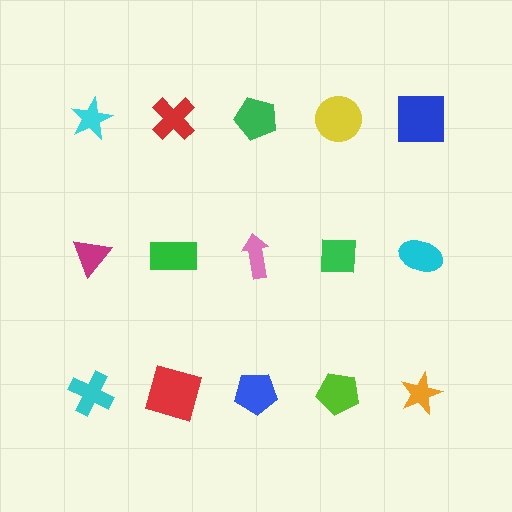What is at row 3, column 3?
A blue pentagon.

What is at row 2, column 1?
A magenta triangle.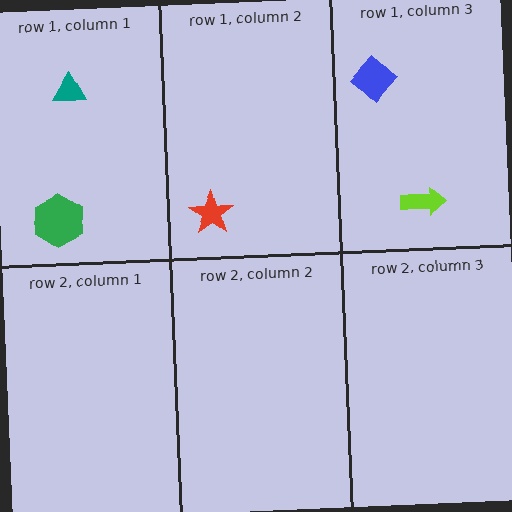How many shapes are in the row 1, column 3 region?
2.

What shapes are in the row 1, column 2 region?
The red star.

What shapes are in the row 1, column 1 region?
The green hexagon, the teal triangle.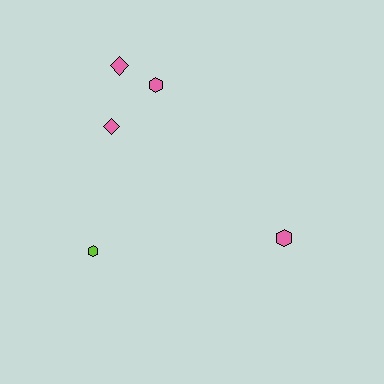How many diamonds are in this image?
There are 2 diamonds.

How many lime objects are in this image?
There is 1 lime object.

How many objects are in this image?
There are 5 objects.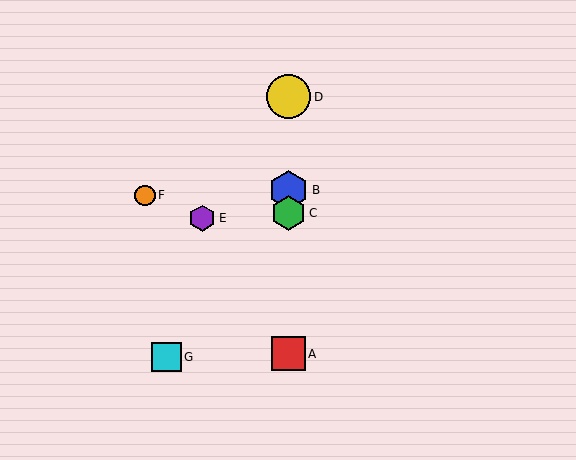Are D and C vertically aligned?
Yes, both are at x≈289.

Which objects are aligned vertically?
Objects A, B, C, D are aligned vertically.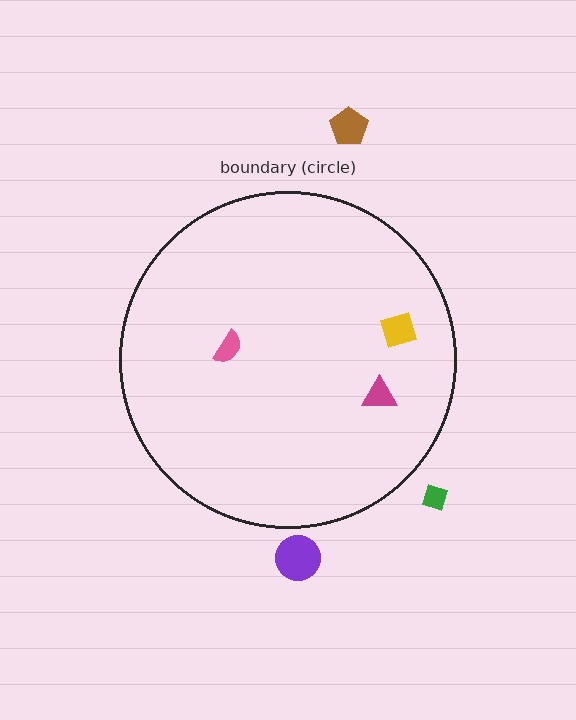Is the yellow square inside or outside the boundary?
Inside.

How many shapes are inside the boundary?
3 inside, 3 outside.